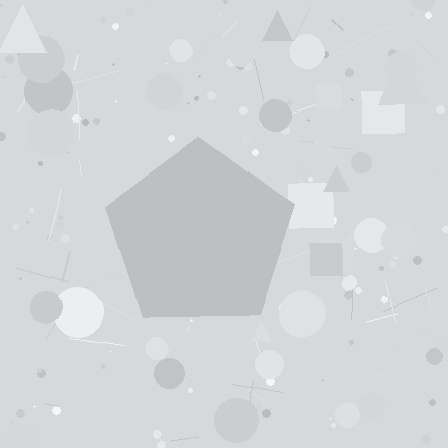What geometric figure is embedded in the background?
A pentagon is embedded in the background.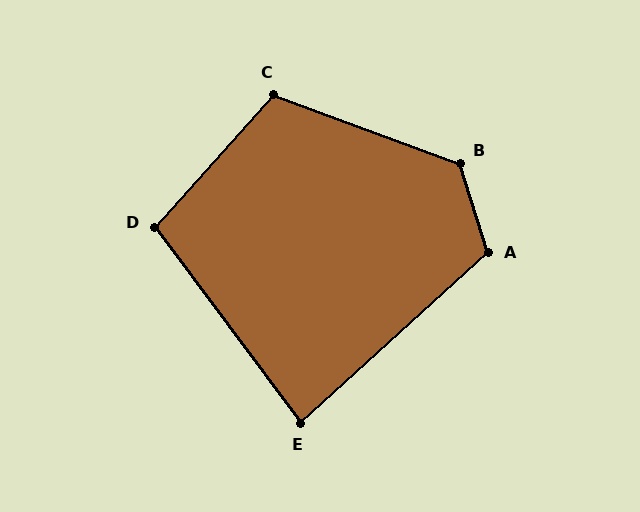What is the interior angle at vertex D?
Approximately 101 degrees (obtuse).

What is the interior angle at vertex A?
Approximately 115 degrees (obtuse).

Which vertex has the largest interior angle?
B, at approximately 128 degrees.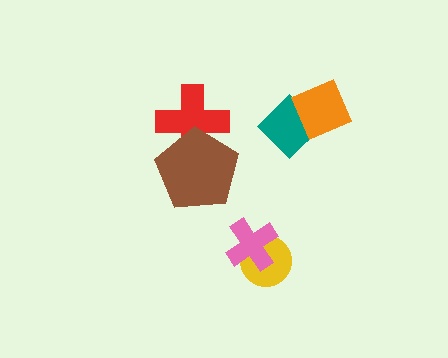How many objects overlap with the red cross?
1 object overlaps with the red cross.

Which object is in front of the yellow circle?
The pink cross is in front of the yellow circle.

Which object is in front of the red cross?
The brown pentagon is in front of the red cross.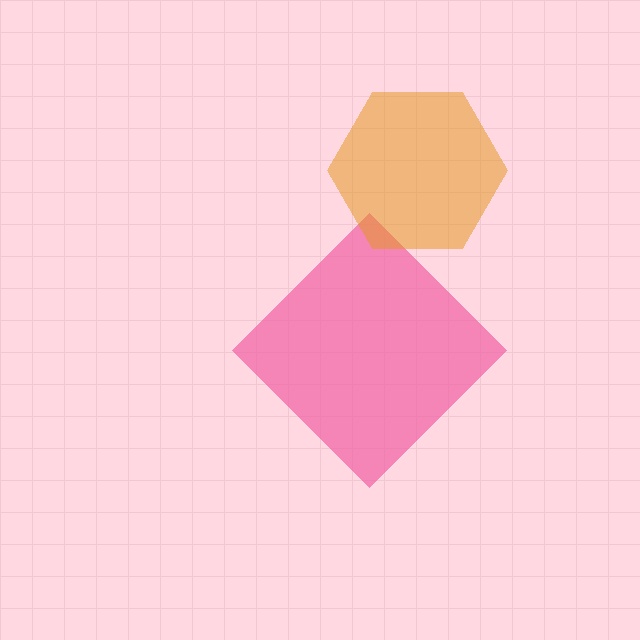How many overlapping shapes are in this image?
There are 2 overlapping shapes in the image.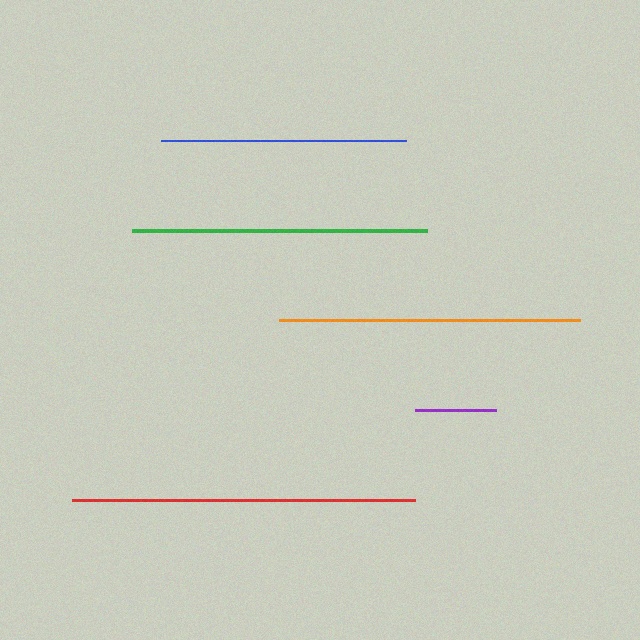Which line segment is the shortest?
The purple line is the shortest at approximately 81 pixels.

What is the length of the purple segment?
The purple segment is approximately 81 pixels long.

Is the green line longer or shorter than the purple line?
The green line is longer than the purple line.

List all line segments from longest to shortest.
From longest to shortest: red, orange, green, blue, purple.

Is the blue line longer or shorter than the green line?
The green line is longer than the blue line.